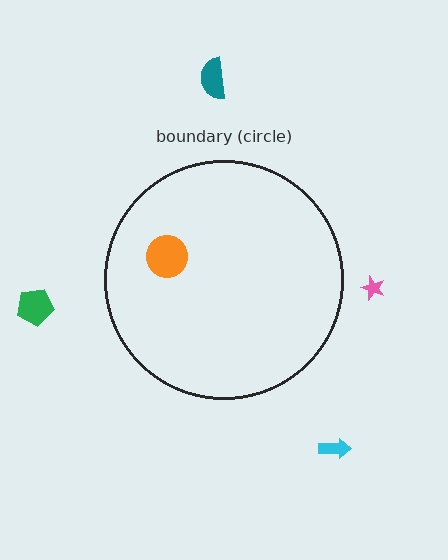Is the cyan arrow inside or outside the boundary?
Outside.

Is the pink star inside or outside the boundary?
Outside.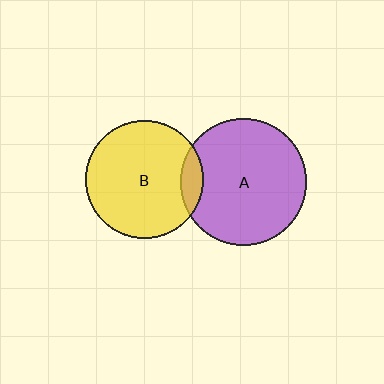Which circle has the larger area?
Circle A (purple).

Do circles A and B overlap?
Yes.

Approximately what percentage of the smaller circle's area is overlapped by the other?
Approximately 10%.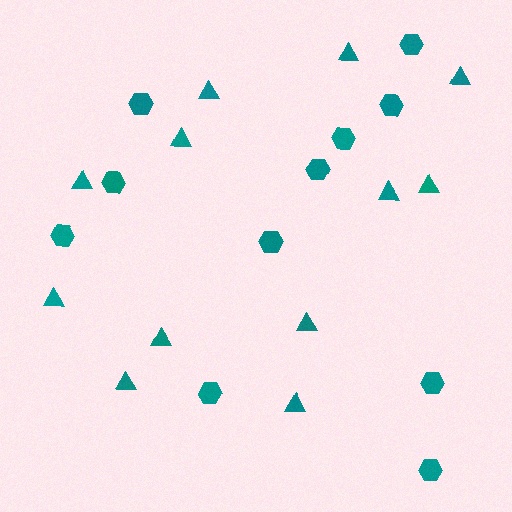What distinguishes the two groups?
There are 2 groups: one group of hexagons (11) and one group of triangles (12).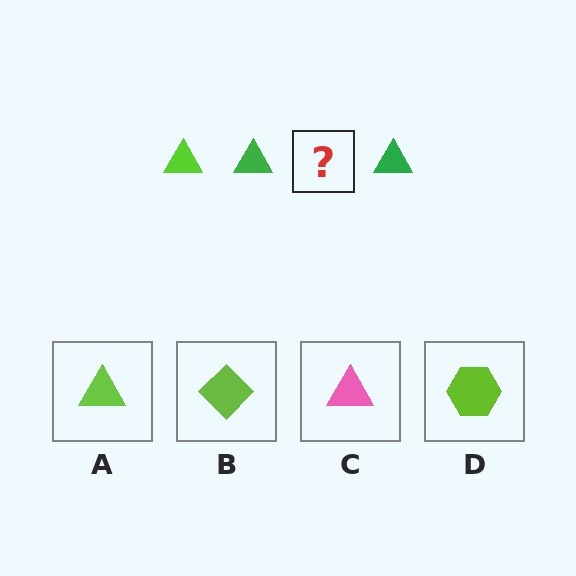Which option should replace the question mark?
Option A.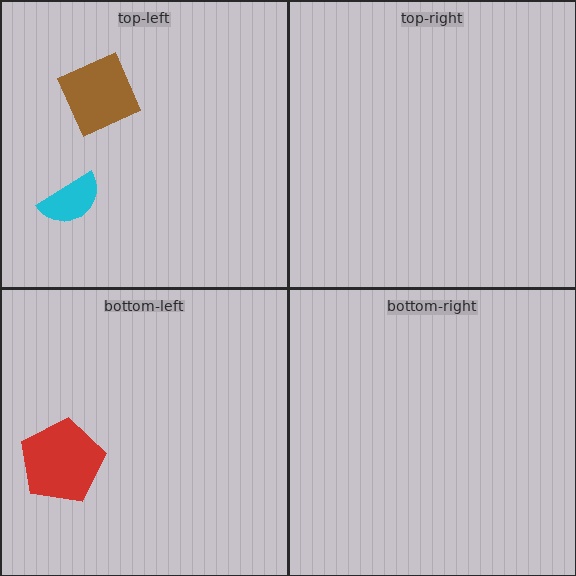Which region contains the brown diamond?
The top-left region.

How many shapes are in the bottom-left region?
1.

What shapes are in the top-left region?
The cyan semicircle, the brown diamond.